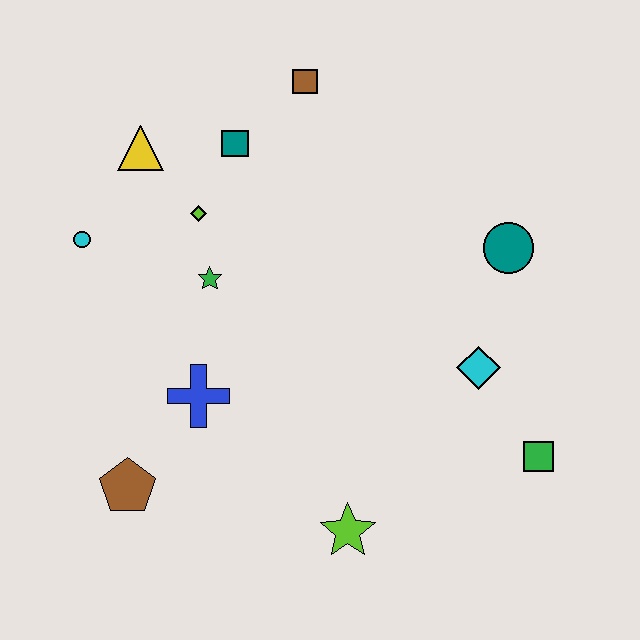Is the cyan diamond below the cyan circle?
Yes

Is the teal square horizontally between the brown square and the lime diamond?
Yes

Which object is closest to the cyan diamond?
The green square is closest to the cyan diamond.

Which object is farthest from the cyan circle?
The green square is farthest from the cyan circle.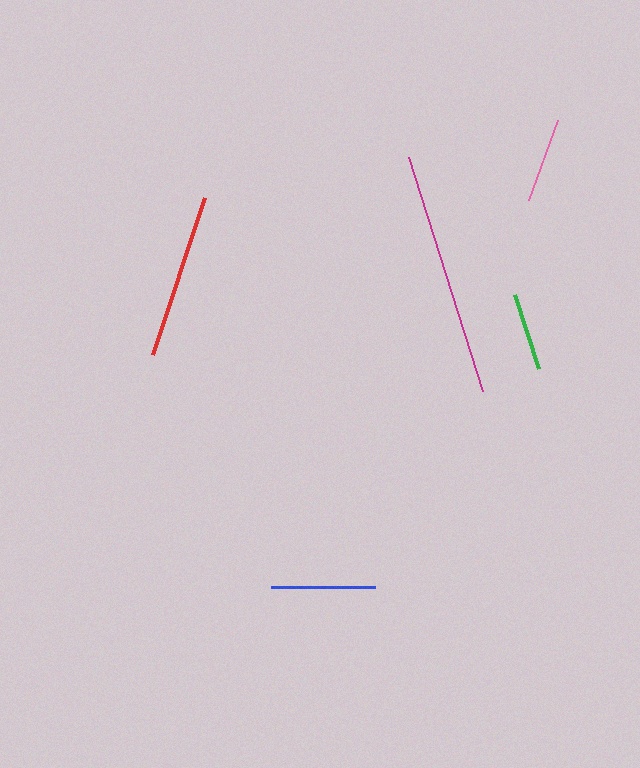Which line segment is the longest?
The magenta line is the longest at approximately 246 pixels.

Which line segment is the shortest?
The green line is the shortest at approximately 78 pixels.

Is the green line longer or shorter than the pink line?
The pink line is longer than the green line.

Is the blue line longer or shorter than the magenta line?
The magenta line is longer than the blue line.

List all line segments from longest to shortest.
From longest to shortest: magenta, red, blue, pink, green.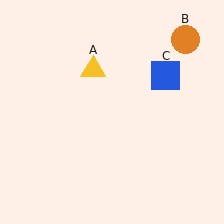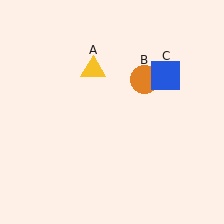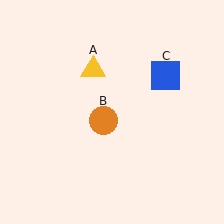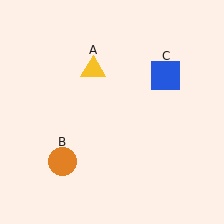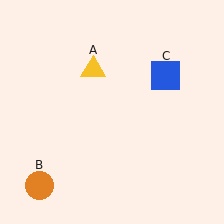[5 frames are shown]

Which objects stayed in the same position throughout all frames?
Yellow triangle (object A) and blue square (object C) remained stationary.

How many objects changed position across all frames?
1 object changed position: orange circle (object B).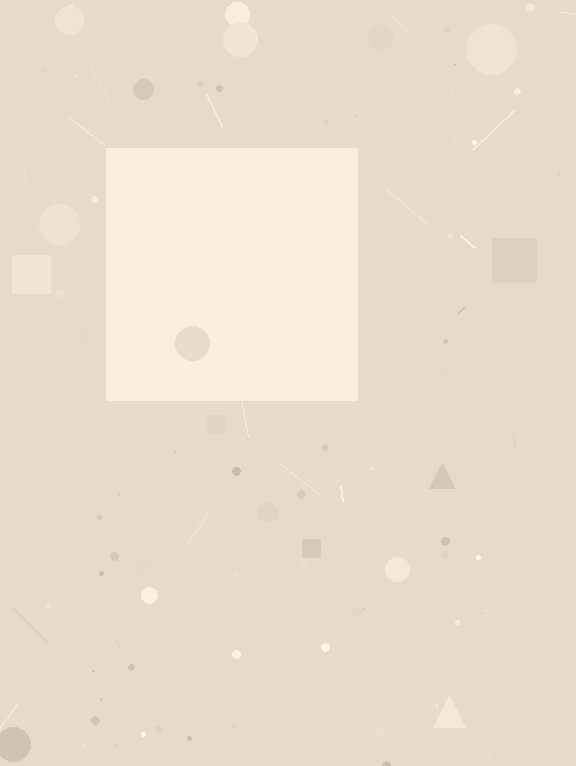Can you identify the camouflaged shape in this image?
The camouflaged shape is a square.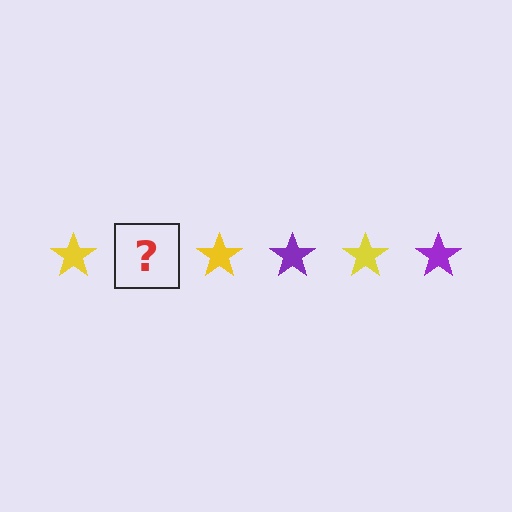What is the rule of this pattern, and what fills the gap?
The rule is that the pattern cycles through yellow, purple stars. The gap should be filled with a purple star.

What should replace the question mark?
The question mark should be replaced with a purple star.